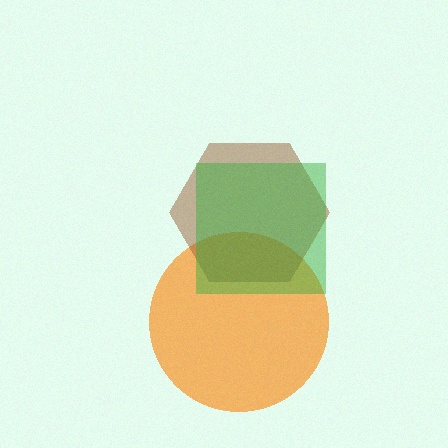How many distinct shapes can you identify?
There are 3 distinct shapes: an orange circle, a brown hexagon, a green square.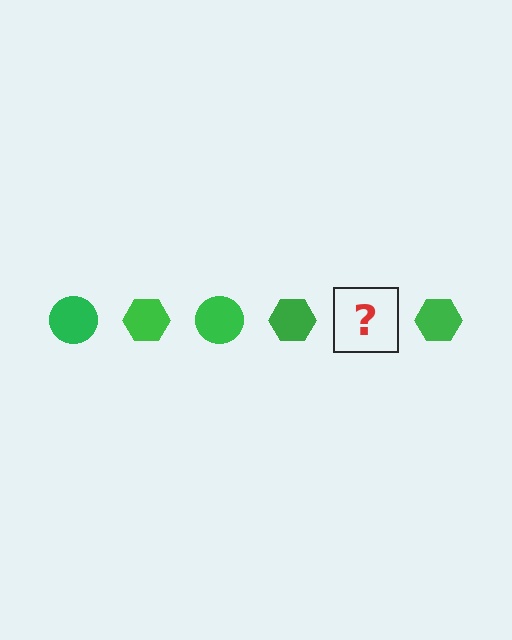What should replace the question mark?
The question mark should be replaced with a green circle.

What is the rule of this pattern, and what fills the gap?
The rule is that the pattern cycles through circle, hexagon shapes in green. The gap should be filled with a green circle.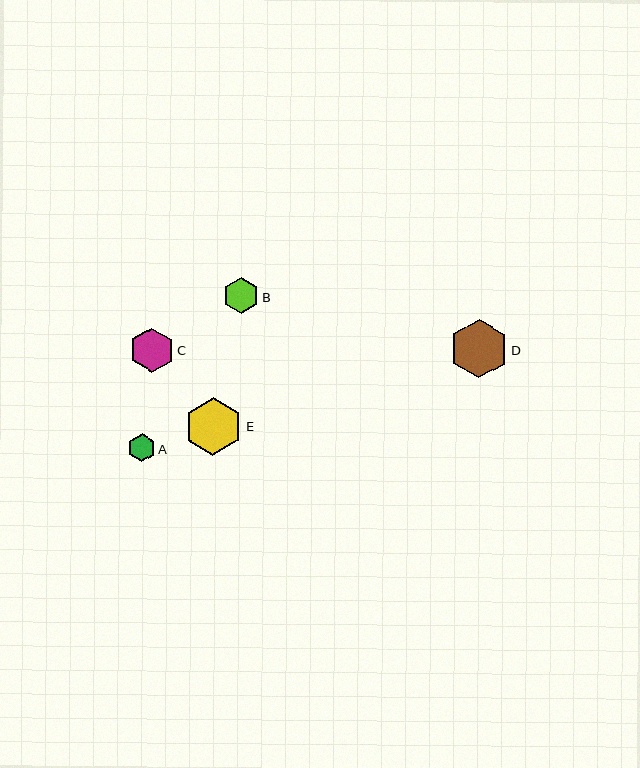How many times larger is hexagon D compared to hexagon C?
Hexagon D is approximately 1.3 times the size of hexagon C.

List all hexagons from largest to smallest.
From largest to smallest: D, E, C, B, A.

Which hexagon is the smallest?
Hexagon A is the smallest with a size of approximately 28 pixels.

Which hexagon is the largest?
Hexagon D is the largest with a size of approximately 59 pixels.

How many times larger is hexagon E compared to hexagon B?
Hexagon E is approximately 1.6 times the size of hexagon B.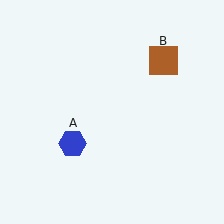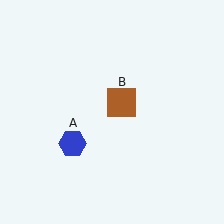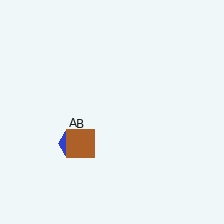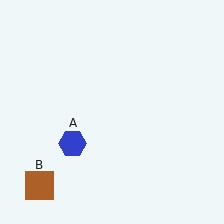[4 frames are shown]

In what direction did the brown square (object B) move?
The brown square (object B) moved down and to the left.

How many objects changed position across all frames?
1 object changed position: brown square (object B).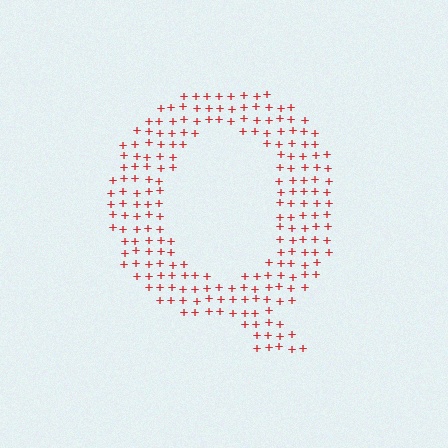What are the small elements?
The small elements are plus signs.